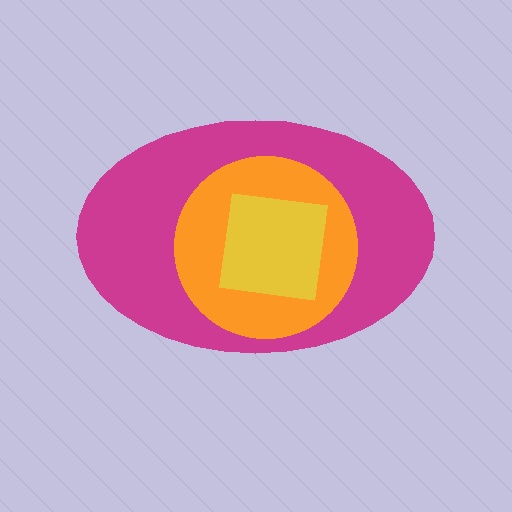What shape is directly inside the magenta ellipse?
The orange circle.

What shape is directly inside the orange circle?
The yellow square.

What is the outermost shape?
The magenta ellipse.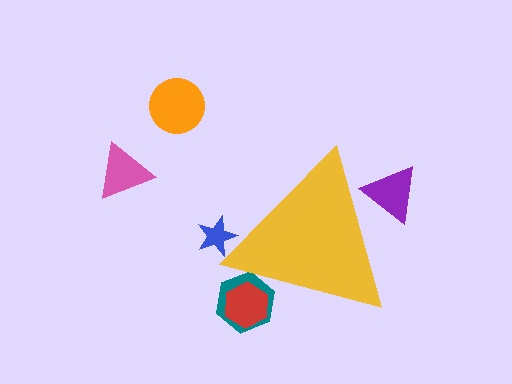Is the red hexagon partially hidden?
Yes, the red hexagon is partially hidden behind the yellow triangle.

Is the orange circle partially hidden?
No, the orange circle is fully visible.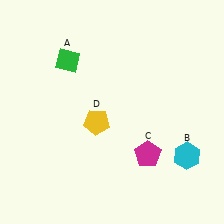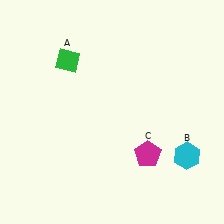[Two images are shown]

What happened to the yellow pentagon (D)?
The yellow pentagon (D) was removed in Image 2. It was in the bottom-left area of Image 1.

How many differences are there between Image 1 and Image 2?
There is 1 difference between the two images.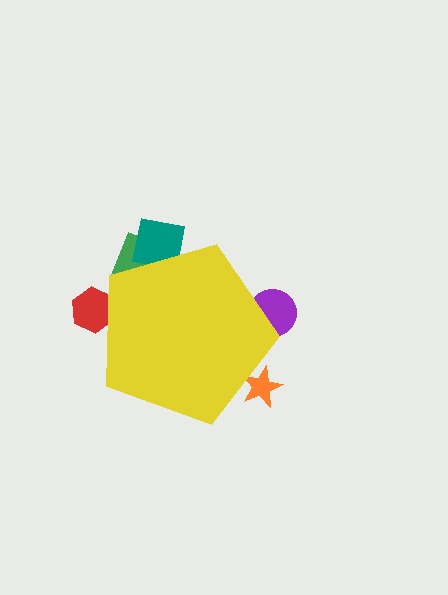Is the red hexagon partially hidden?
Yes, the red hexagon is partially hidden behind the yellow pentagon.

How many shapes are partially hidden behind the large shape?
5 shapes are partially hidden.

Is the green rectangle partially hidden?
Yes, the green rectangle is partially hidden behind the yellow pentagon.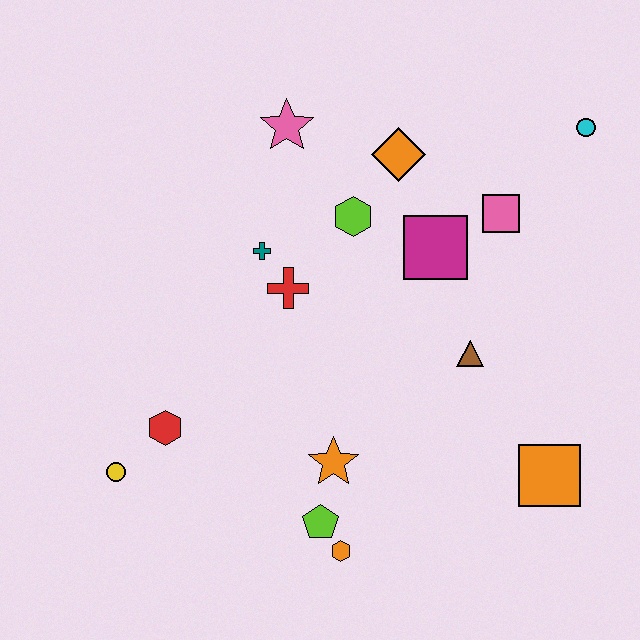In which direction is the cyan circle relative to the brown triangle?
The cyan circle is above the brown triangle.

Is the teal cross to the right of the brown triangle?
No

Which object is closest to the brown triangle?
The magenta square is closest to the brown triangle.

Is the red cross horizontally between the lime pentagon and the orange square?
No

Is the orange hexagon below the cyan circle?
Yes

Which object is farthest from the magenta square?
The yellow circle is farthest from the magenta square.